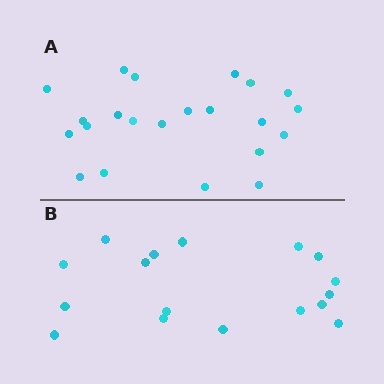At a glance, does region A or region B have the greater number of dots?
Region A (the top region) has more dots.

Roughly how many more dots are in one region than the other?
Region A has about 5 more dots than region B.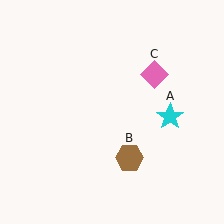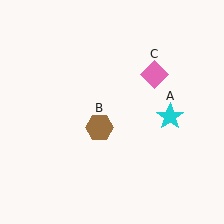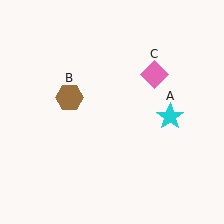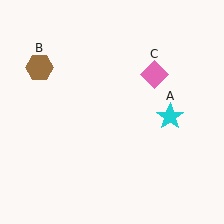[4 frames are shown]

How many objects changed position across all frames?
1 object changed position: brown hexagon (object B).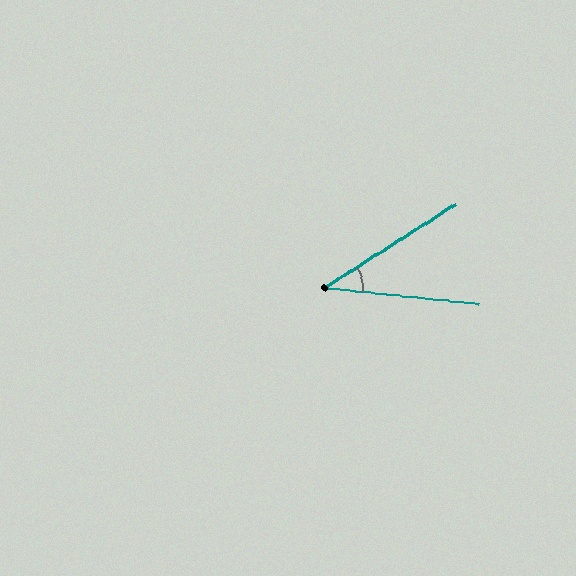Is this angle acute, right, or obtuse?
It is acute.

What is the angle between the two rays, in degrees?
Approximately 38 degrees.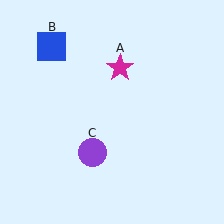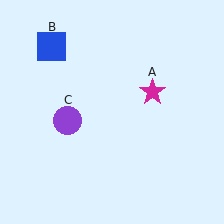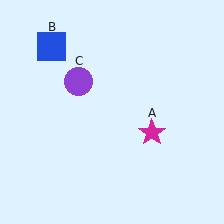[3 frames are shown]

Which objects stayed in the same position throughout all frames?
Blue square (object B) remained stationary.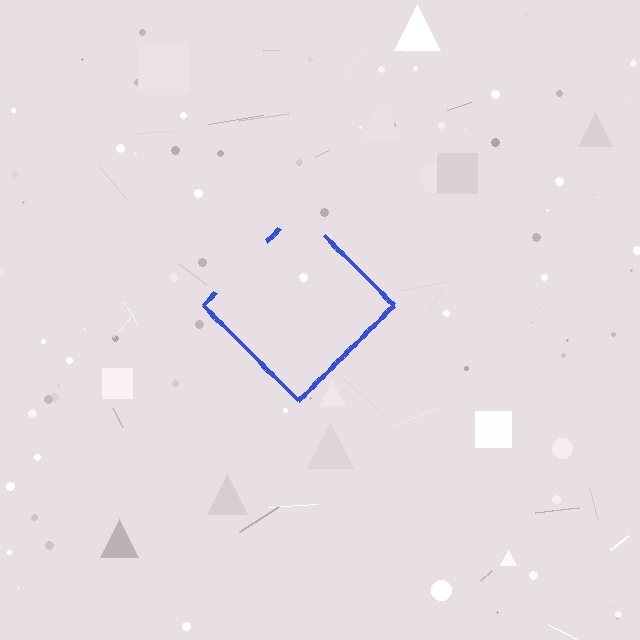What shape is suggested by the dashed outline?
The dashed outline suggests a diamond.